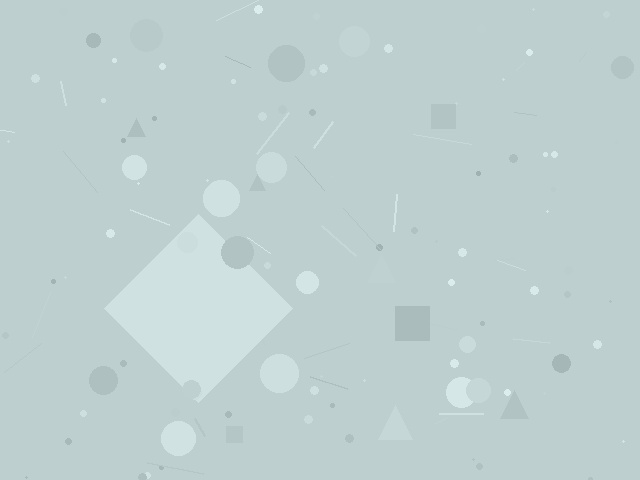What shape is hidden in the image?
A diamond is hidden in the image.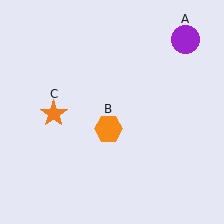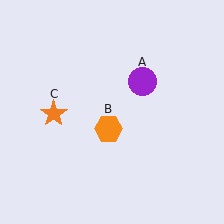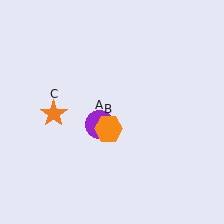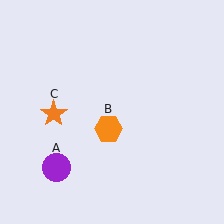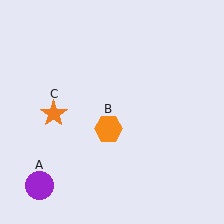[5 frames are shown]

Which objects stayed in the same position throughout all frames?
Orange hexagon (object B) and orange star (object C) remained stationary.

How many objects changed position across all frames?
1 object changed position: purple circle (object A).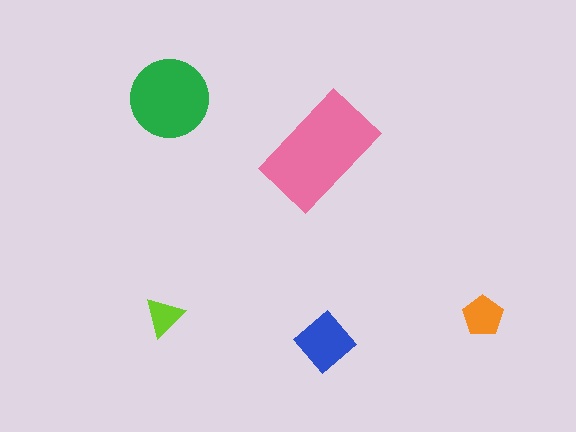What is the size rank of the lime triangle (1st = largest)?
5th.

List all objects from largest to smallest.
The pink rectangle, the green circle, the blue diamond, the orange pentagon, the lime triangle.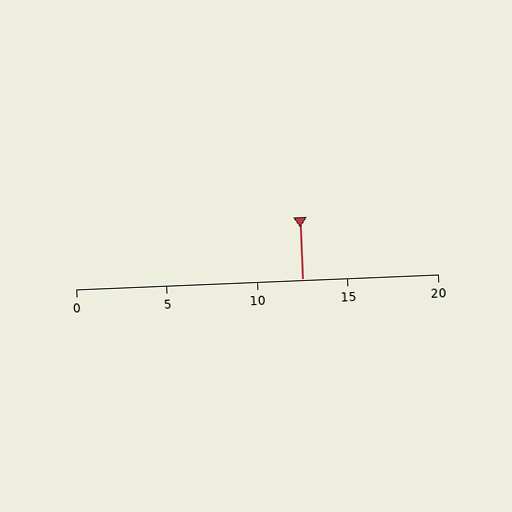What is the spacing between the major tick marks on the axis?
The major ticks are spaced 5 apart.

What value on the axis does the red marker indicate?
The marker indicates approximately 12.5.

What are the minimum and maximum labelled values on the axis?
The axis runs from 0 to 20.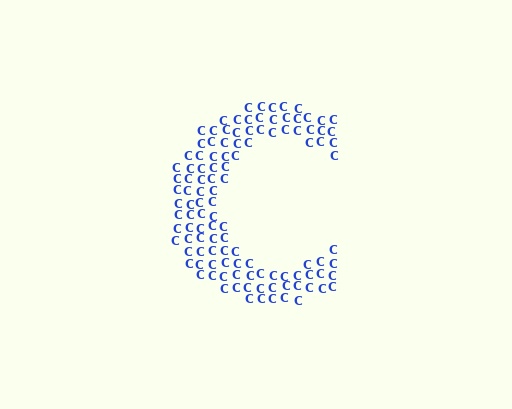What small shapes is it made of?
It is made of small letter C's.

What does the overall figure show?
The overall figure shows the letter C.